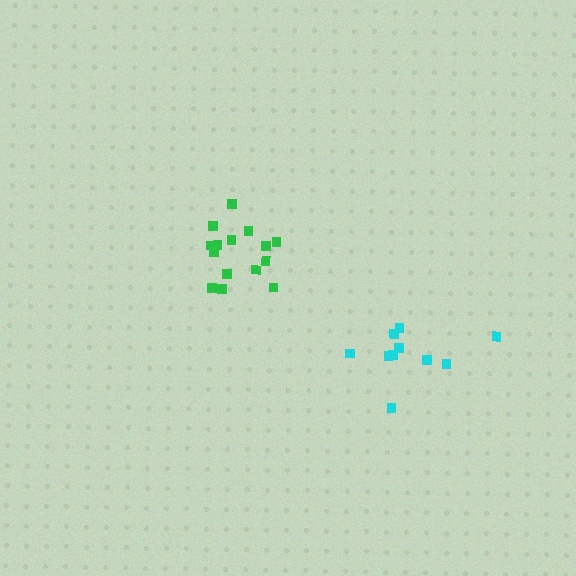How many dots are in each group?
Group 1: 15 dots, Group 2: 11 dots (26 total).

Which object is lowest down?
The cyan cluster is bottommost.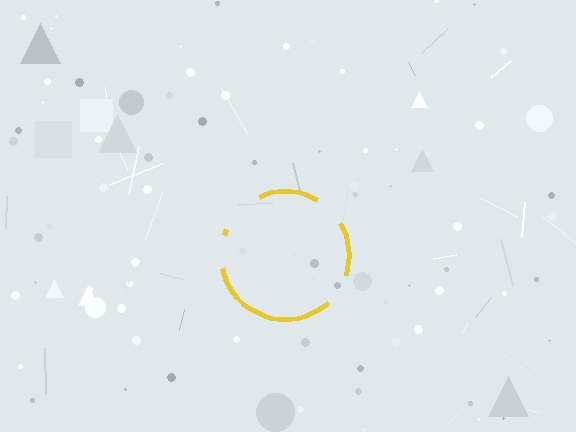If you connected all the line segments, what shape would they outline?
They would outline a circle.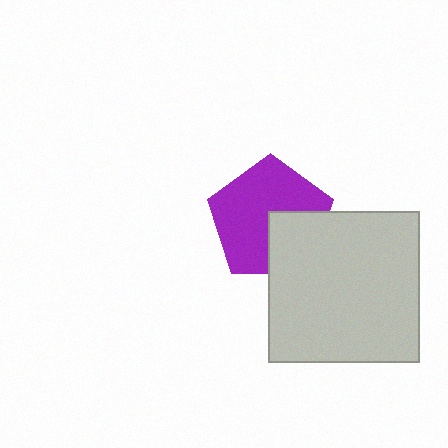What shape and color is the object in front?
The object in front is a light gray square.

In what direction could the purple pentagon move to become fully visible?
The purple pentagon could move toward the upper-left. That would shift it out from behind the light gray square entirely.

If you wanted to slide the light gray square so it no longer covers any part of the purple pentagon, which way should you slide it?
Slide it toward the lower-right — that is the most direct way to separate the two shapes.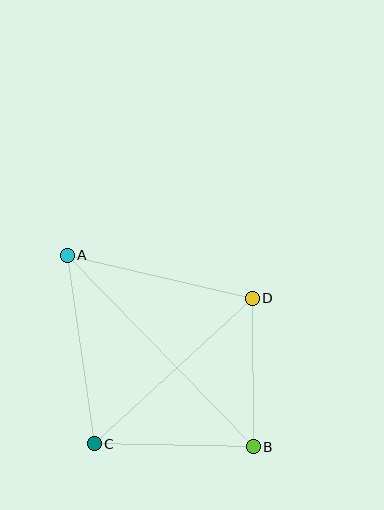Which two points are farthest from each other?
Points A and B are farthest from each other.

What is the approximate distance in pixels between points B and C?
The distance between B and C is approximately 159 pixels.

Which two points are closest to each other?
Points B and D are closest to each other.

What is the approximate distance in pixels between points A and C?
The distance between A and C is approximately 190 pixels.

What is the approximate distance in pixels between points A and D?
The distance between A and D is approximately 190 pixels.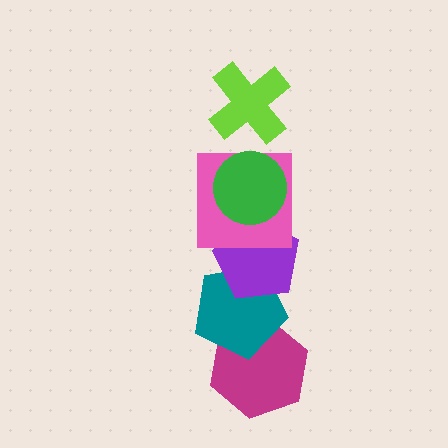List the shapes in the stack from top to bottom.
From top to bottom: the lime cross, the green circle, the pink square, the purple pentagon, the teal pentagon, the magenta hexagon.